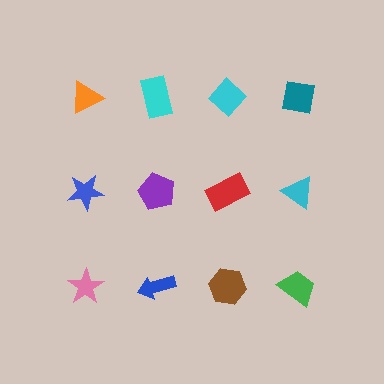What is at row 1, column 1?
An orange triangle.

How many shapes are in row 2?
4 shapes.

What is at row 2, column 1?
A blue star.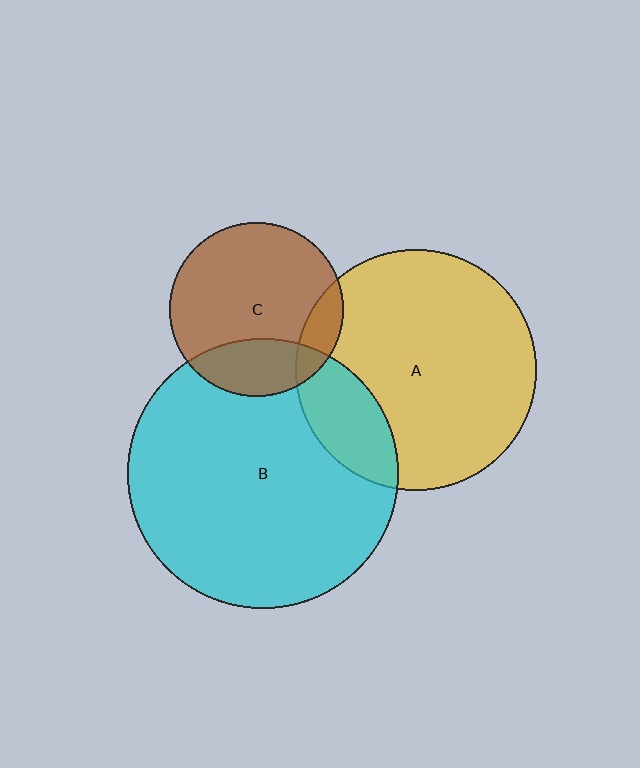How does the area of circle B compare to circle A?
Approximately 1.3 times.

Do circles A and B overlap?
Yes.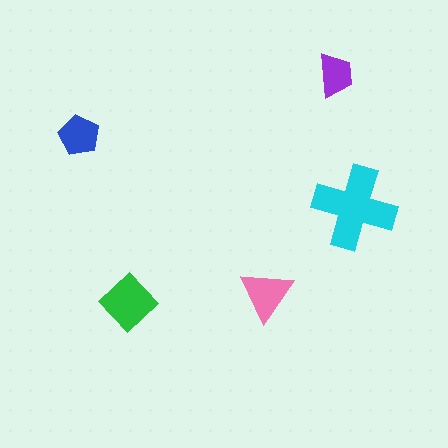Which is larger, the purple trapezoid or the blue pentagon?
The blue pentagon.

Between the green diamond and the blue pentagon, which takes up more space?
The green diamond.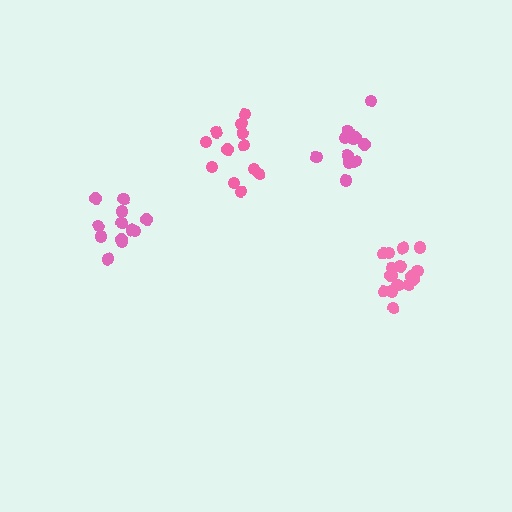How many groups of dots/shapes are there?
There are 4 groups.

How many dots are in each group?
Group 1: 12 dots, Group 2: 16 dots, Group 3: 12 dots, Group 4: 11 dots (51 total).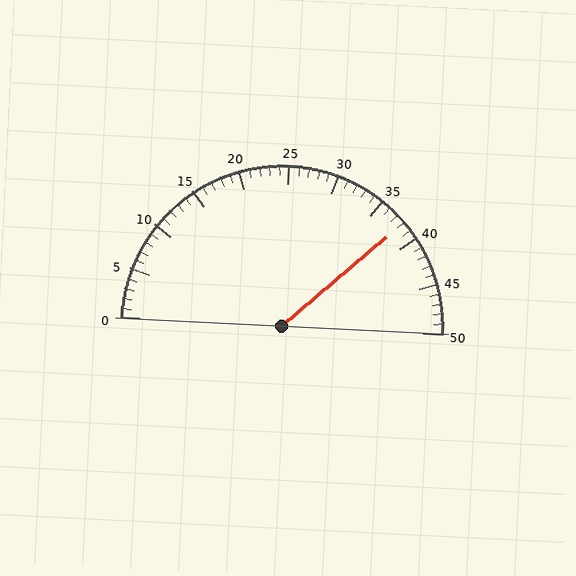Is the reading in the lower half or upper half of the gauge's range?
The reading is in the upper half of the range (0 to 50).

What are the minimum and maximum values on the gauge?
The gauge ranges from 0 to 50.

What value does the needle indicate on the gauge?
The needle indicates approximately 38.